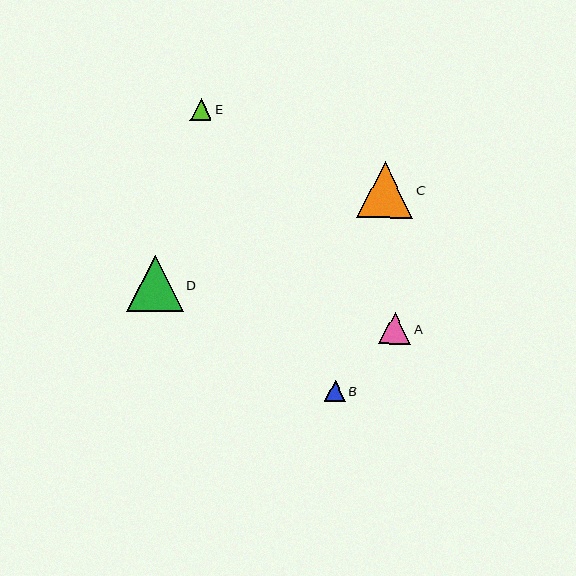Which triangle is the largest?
Triangle C is the largest with a size of approximately 57 pixels.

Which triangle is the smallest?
Triangle B is the smallest with a size of approximately 21 pixels.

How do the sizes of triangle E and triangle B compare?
Triangle E and triangle B are approximately the same size.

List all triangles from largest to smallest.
From largest to smallest: C, D, A, E, B.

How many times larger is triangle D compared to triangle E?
Triangle D is approximately 2.6 times the size of triangle E.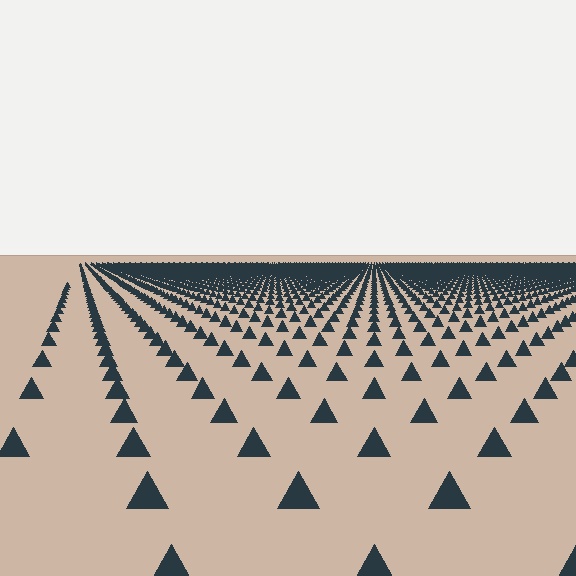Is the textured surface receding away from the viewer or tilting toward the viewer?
The surface is receding away from the viewer. Texture elements get smaller and denser toward the top.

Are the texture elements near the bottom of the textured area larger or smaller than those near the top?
Larger. Near the bottom, elements are closer to the viewer and appear at a bigger on-screen size.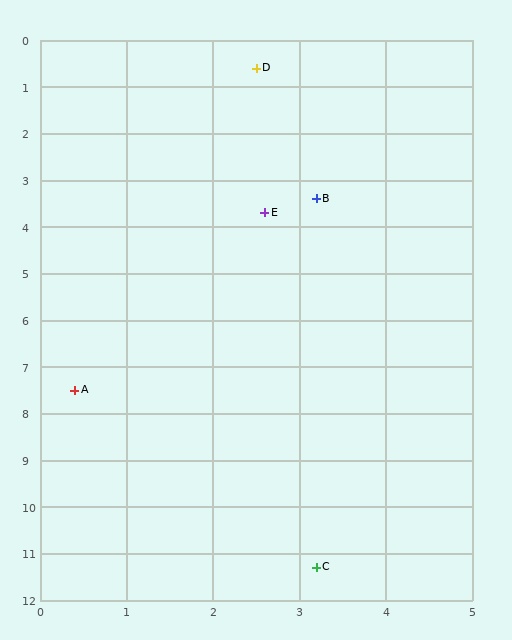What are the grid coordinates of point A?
Point A is at approximately (0.4, 7.5).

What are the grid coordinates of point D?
Point D is at approximately (2.5, 0.6).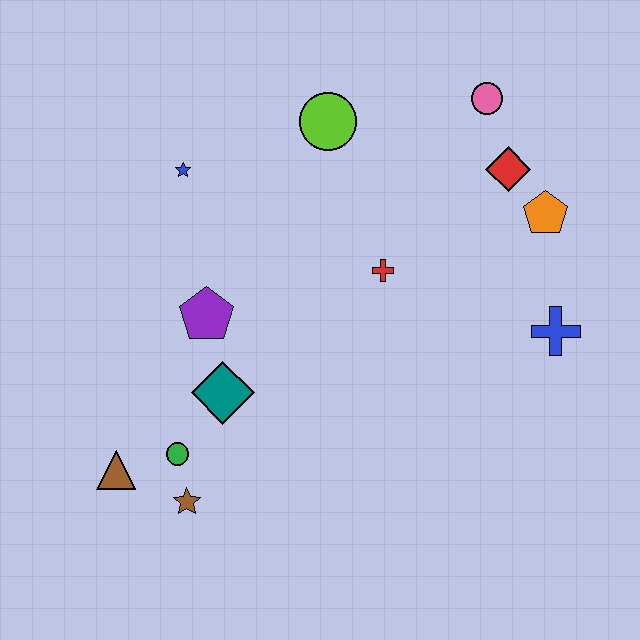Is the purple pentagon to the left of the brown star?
No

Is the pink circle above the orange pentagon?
Yes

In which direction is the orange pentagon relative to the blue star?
The orange pentagon is to the right of the blue star.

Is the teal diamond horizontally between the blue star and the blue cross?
Yes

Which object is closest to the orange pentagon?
The red diamond is closest to the orange pentagon.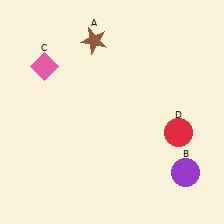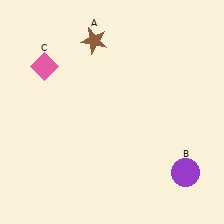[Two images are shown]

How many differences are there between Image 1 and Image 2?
There is 1 difference between the two images.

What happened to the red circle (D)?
The red circle (D) was removed in Image 2. It was in the bottom-right area of Image 1.